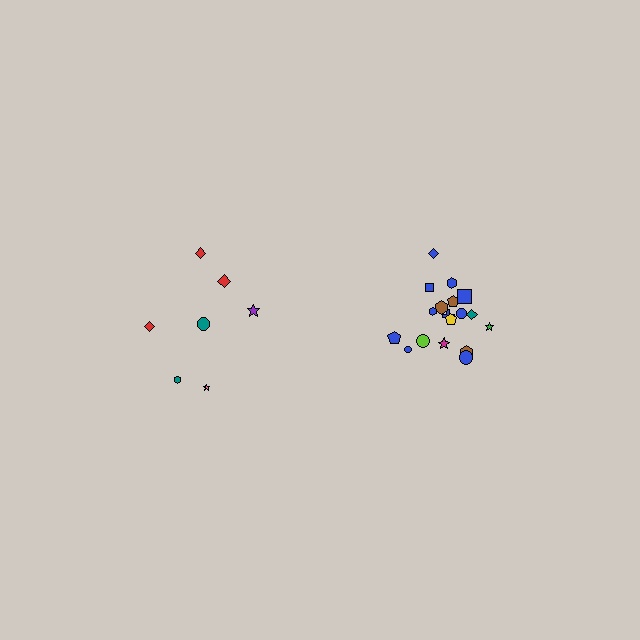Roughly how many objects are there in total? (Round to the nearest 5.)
Roughly 25 objects in total.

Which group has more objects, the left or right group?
The right group.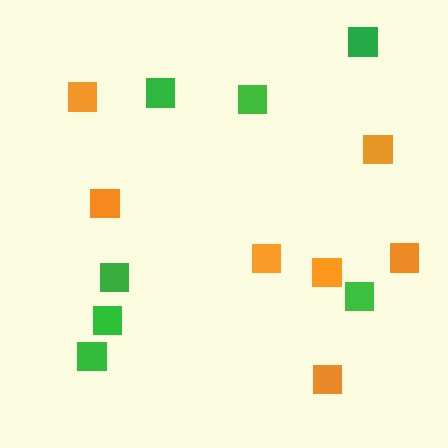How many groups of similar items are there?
There are 2 groups: one group of green squares (7) and one group of orange squares (7).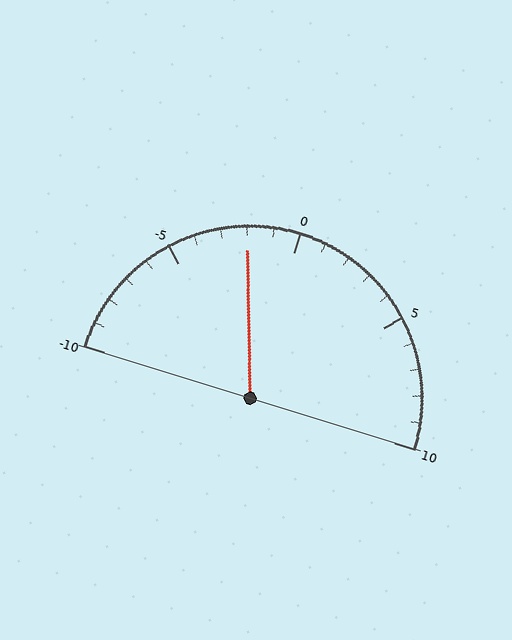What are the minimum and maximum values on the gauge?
The gauge ranges from -10 to 10.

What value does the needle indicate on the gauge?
The needle indicates approximately -2.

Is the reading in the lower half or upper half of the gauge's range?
The reading is in the lower half of the range (-10 to 10).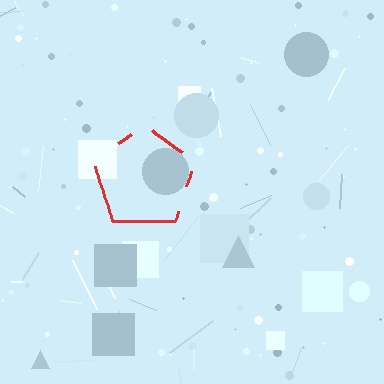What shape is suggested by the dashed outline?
The dashed outline suggests a pentagon.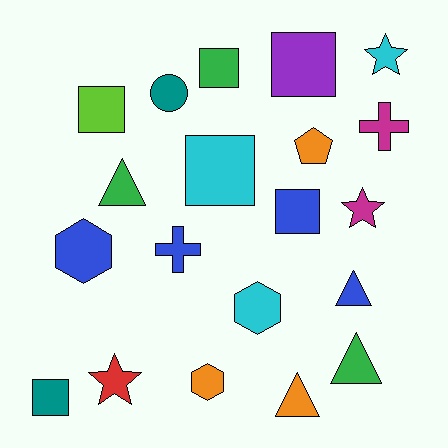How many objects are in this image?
There are 20 objects.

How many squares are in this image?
There are 6 squares.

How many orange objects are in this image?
There are 3 orange objects.